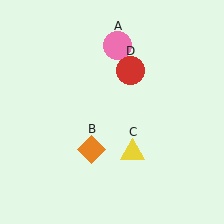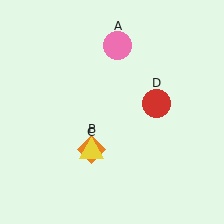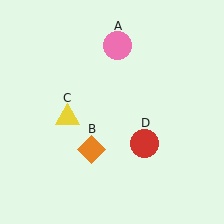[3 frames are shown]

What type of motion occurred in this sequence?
The yellow triangle (object C), red circle (object D) rotated clockwise around the center of the scene.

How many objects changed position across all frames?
2 objects changed position: yellow triangle (object C), red circle (object D).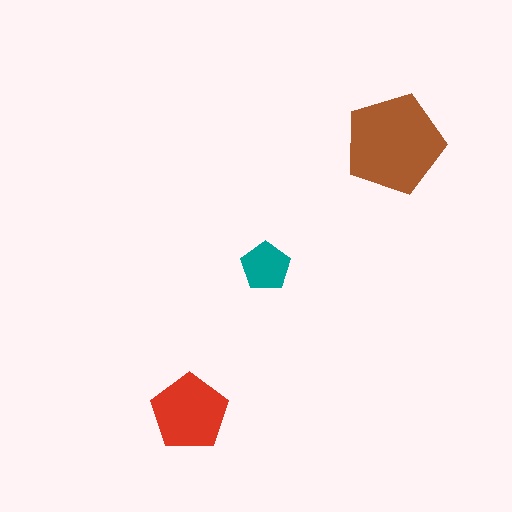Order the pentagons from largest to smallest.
the brown one, the red one, the teal one.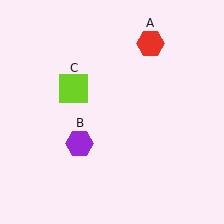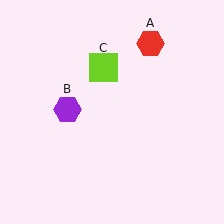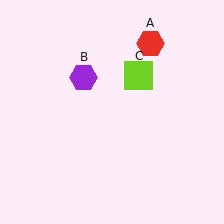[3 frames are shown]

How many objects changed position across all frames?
2 objects changed position: purple hexagon (object B), lime square (object C).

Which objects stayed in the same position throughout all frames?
Red hexagon (object A) remained stationary.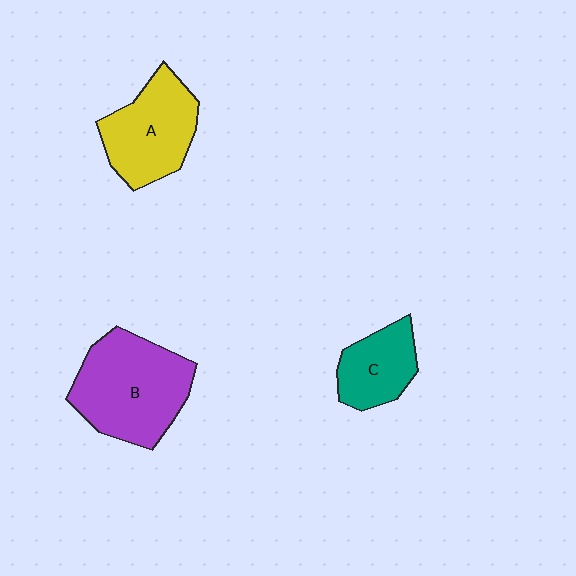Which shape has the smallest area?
Shape C (teal).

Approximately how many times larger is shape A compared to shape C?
Approximately 1.5 times.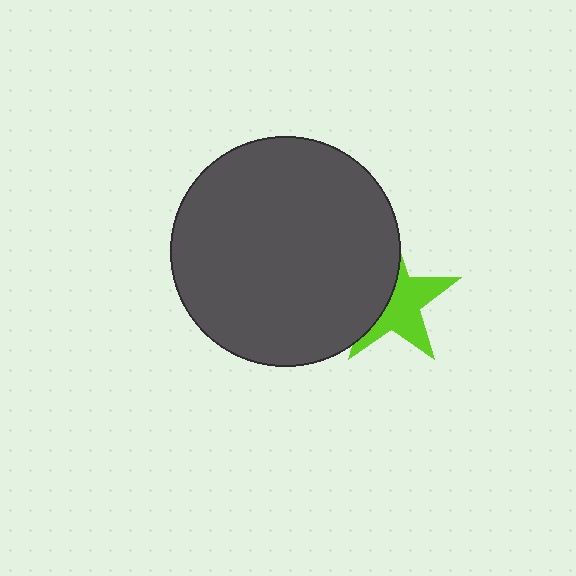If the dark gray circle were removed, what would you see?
You would see the complete lime star.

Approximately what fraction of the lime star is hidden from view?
Roughly 45% of the lime star is hidden behind the dark gray circle.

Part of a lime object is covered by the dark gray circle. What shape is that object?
It is a star.